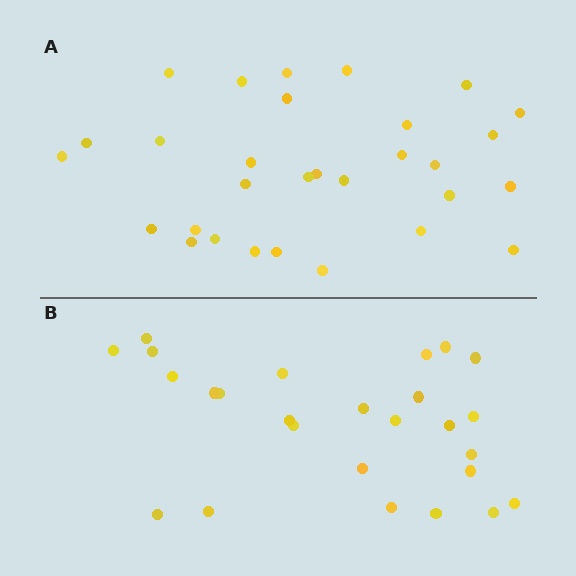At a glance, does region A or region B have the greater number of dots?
Region A (the top region) has more dots.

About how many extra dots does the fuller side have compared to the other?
Region A has about 4 more dots than region B.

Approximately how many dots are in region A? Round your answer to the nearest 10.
About 30 dots.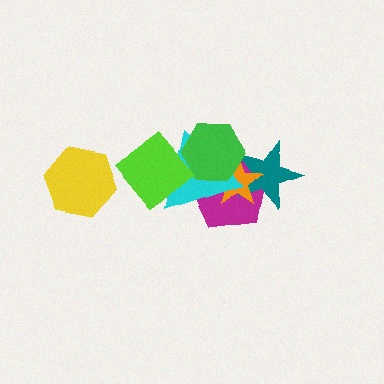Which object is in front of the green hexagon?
The lime diamond is in front of the green hexagon.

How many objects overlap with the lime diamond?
2 objects overlap with the lime diamond.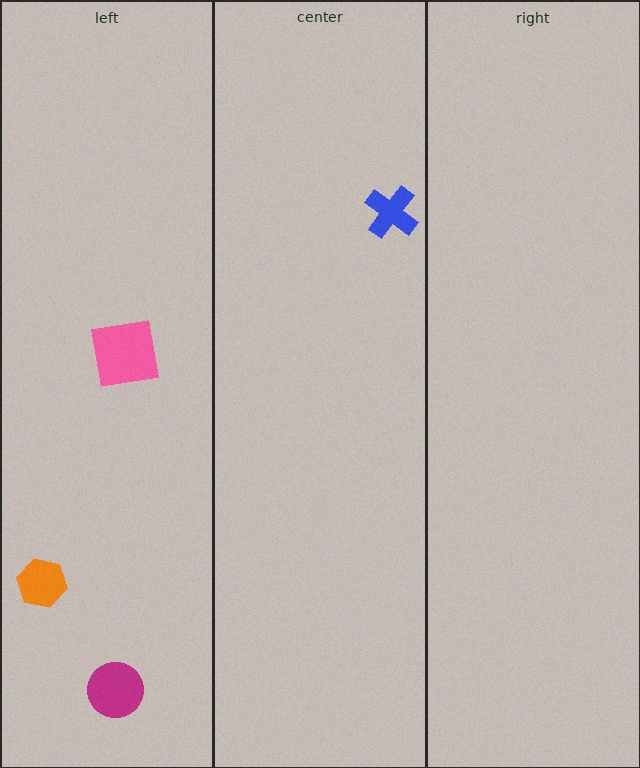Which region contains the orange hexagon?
The left region.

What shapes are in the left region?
The magenta circle, the orange hexagon, the pink square.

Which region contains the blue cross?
The center region.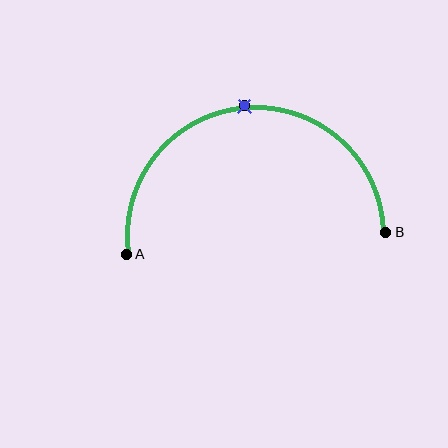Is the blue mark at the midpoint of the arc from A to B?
Yes. The blue mark lies on the arc at equal arc-length from both A and B — it is the arc midpoint.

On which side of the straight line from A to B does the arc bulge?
The arc bulges above the straight line connecting A and B.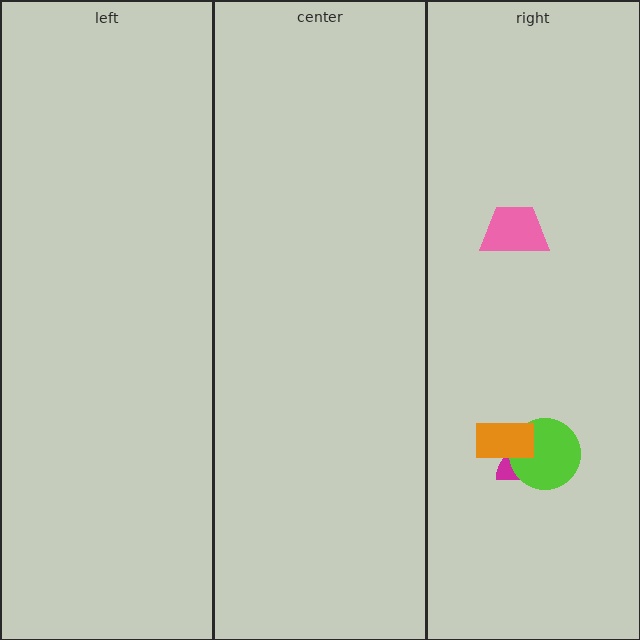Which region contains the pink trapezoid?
The right region.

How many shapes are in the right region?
4.